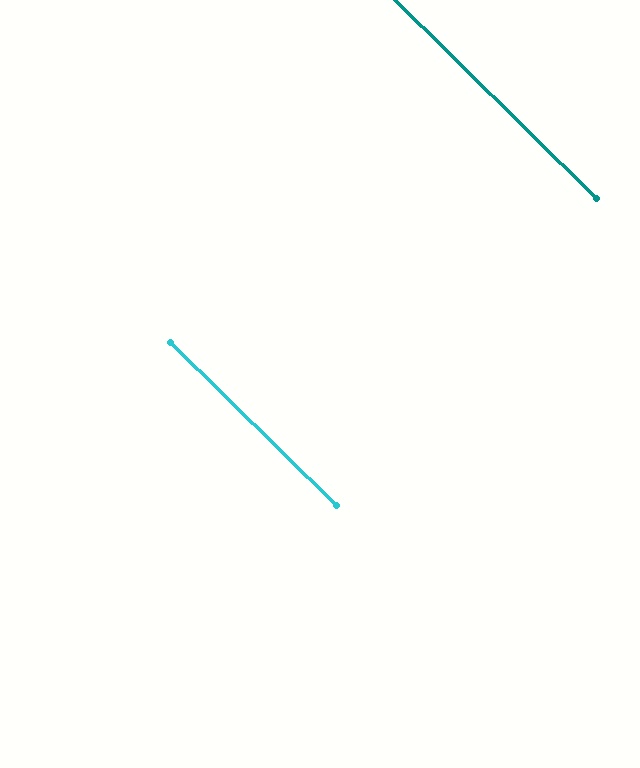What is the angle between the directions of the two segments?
Approximately 0 degrees.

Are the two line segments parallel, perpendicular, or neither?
Parallel — their directions differ by only 0.1°.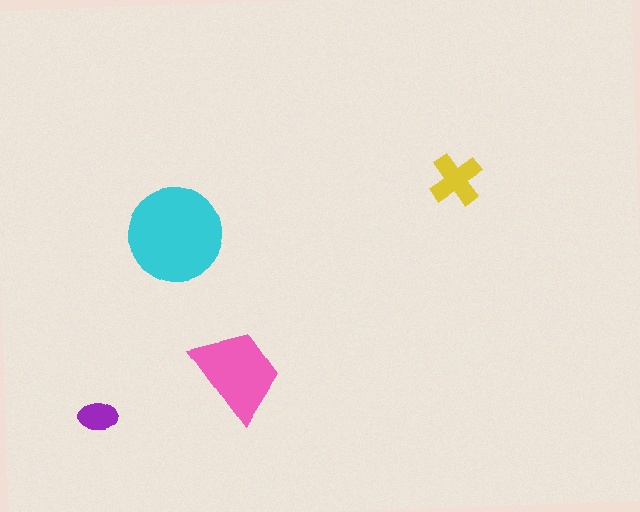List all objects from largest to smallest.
The cyan circle, the pink trapezoid, the yellow cross, the purple ellipse.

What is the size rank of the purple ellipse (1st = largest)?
4th.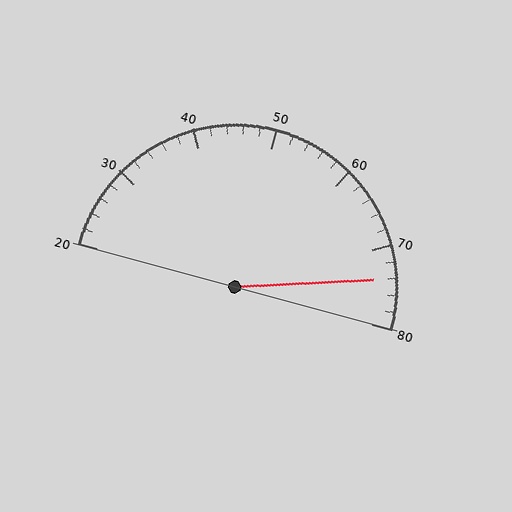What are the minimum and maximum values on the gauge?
The gauge ranges from 20 to 80.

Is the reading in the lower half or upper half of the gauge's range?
The reading is in the upper half of the range (20 to 80).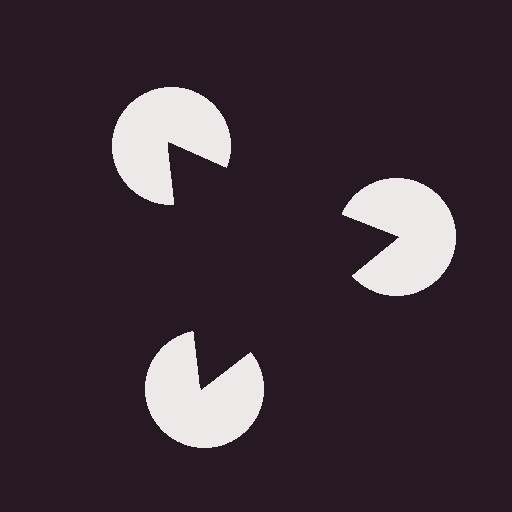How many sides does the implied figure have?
3 sides.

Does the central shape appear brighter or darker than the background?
It typically appears slightly darker than the background, even though no actual brightness change is drawn.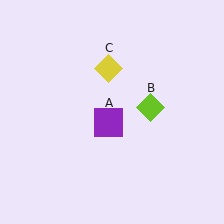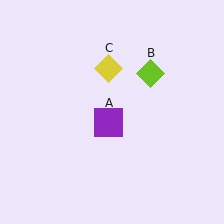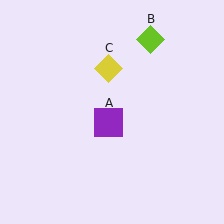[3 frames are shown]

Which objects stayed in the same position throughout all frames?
Purple square (object A) and yellow diamond (object C) remained stationary.